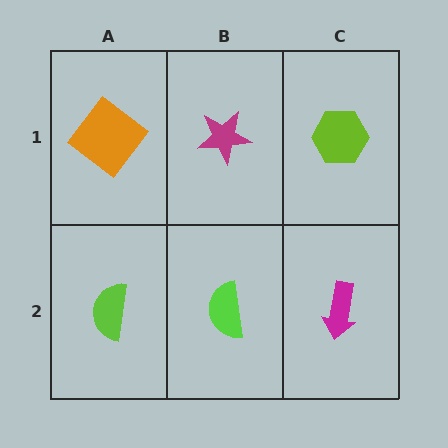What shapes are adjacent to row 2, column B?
A magenta star (row 1, column B), a lime semicircle (row 2, column A), a magenta arrow (row 2, column C).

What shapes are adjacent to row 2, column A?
An orange diamond (row 1, column A), a lime semicircle (row 2, column B).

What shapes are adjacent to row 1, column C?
A magenta arrow (row 2, column C), a magenta star (row 1, column B).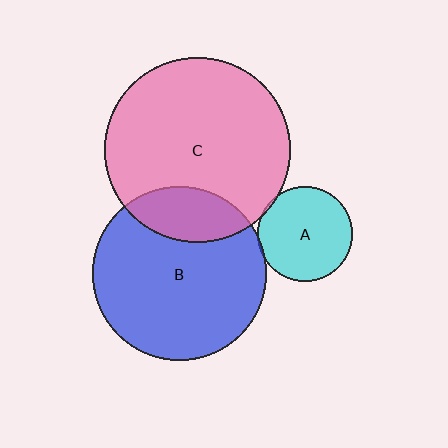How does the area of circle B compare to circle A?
Approximately 3.4 times.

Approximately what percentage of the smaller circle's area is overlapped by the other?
Approximately 20%.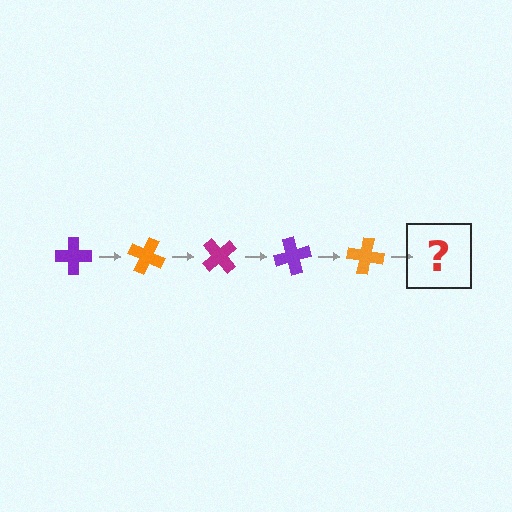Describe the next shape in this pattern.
It should be a magenta cross, rotated 125 degrees from the start.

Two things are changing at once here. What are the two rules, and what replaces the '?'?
The two rules are that it rotates 25 degrees each step and the color cycles through purple, orange, and magenta. The '?' should be a magenta cross, rotated 125 degrees from the start.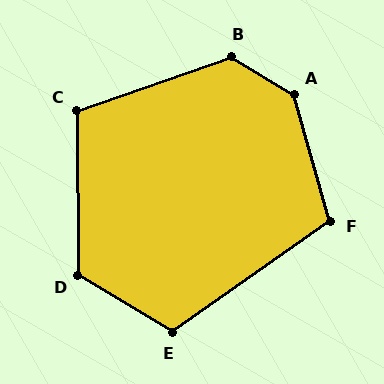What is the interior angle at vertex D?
Approximately 121 degrees (obtuse).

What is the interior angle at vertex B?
Approximately 129 degrees (obtuse).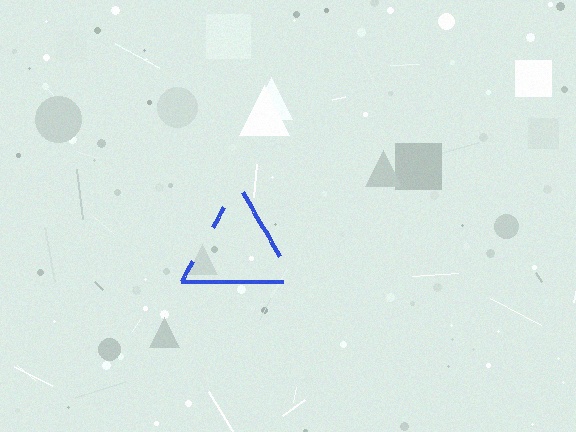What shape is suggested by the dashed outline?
The dashed outline suggests a triangle.